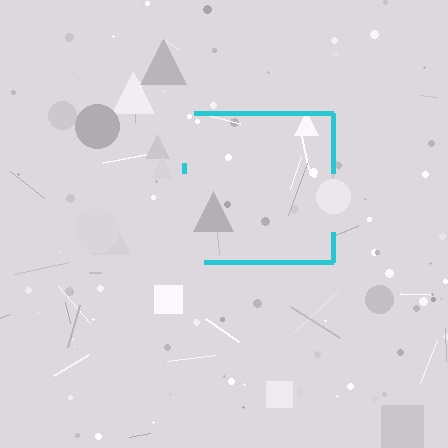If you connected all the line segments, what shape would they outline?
They would outline a square.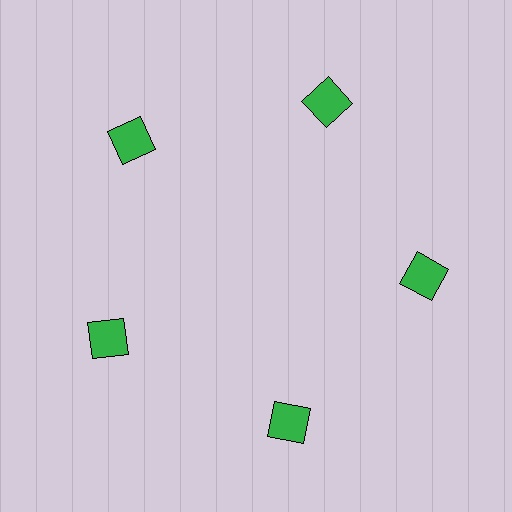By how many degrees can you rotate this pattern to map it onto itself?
The pattern maps onto itself every 72 degrees of rotation.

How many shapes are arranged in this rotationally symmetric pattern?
There are 5 shapes, arranged in 5 groups of 1.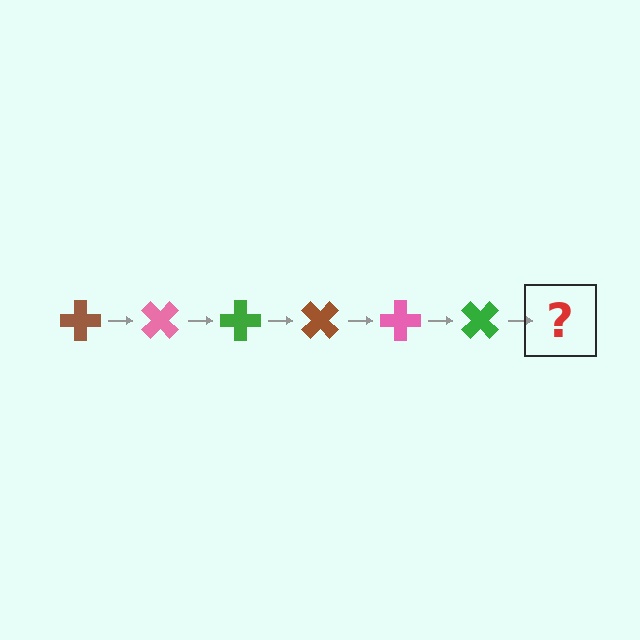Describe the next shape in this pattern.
It should be a brown cross, rotated 270 degrees from the start.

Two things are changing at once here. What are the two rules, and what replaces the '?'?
The two rules are that it rotates 45 degrees each step and the color cycles through brown, pink, and green. The '?' should be a brown cross, rotated 270 degrees from the start.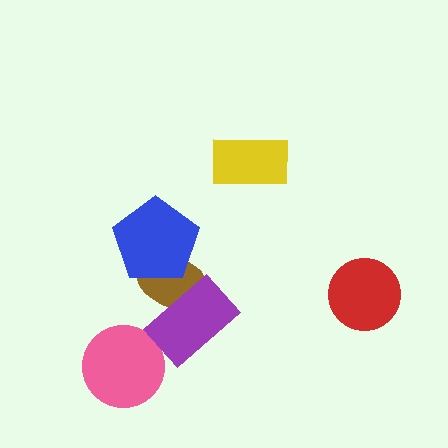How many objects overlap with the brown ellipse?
2 objects overlap with the brown ellipse.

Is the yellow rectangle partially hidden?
No, no other shape covers it.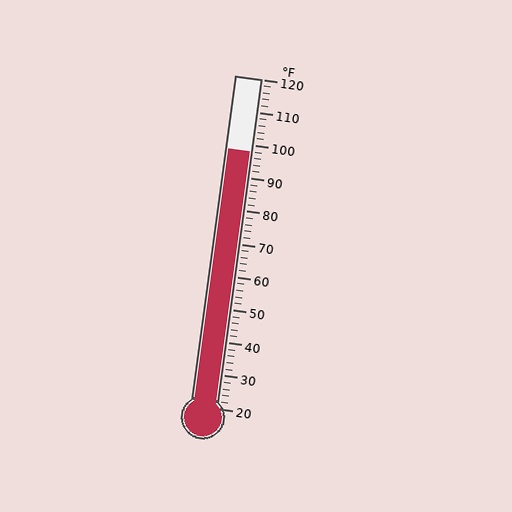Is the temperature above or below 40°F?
The temperature is above 40°F.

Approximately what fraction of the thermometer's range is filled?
The thermometer is filled to approximately 80% of its range.